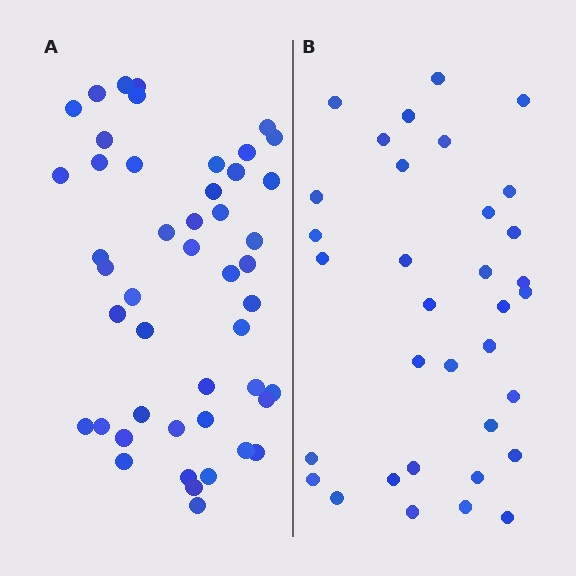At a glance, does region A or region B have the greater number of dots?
Region A (the left region) has more dots.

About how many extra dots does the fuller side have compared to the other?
Region A has approximately 15 more dots than region B.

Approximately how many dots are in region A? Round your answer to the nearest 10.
About 50 dots. (The exact count is 47, which rounds to 50.)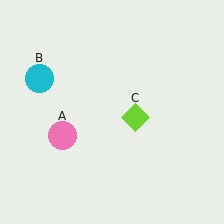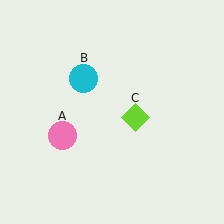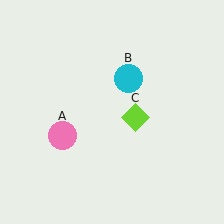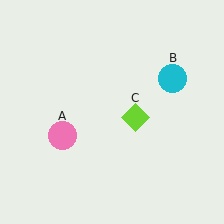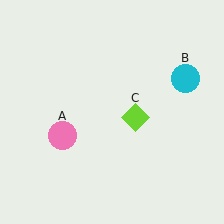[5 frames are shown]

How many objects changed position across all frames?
1 object changed position: cyan circle (object B).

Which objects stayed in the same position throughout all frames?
Pink circle (object A) and lime diamond (object C) remained stationary.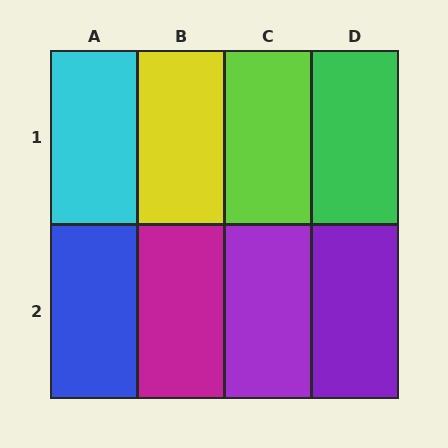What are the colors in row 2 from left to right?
Blue, magenta, purple, purple.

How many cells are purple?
2 cells are purple.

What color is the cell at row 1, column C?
Lime.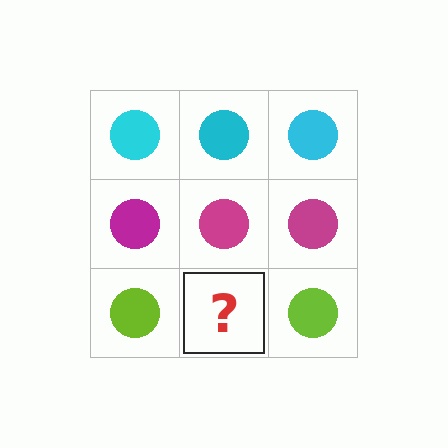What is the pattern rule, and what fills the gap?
The rule is that each row has a consistent color. The gap should be filled with a lime circle.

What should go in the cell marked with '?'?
The missing cell should contain a lime circle.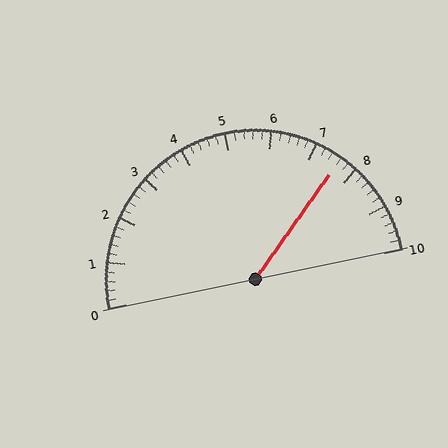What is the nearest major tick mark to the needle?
The nearest major tick mark is 8.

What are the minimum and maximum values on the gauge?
The gauge ranges from 0 to 10.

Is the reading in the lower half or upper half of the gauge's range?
The reading is in the upper half of the range (0 to 10).